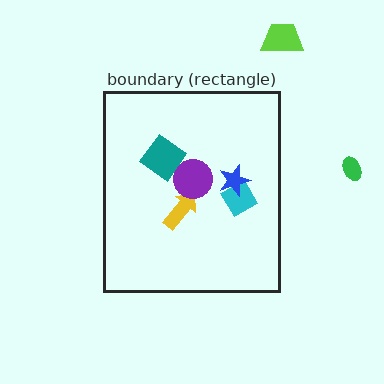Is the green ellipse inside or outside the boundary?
Outside.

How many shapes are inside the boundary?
5 inside, 2 outside.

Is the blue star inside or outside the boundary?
Inside.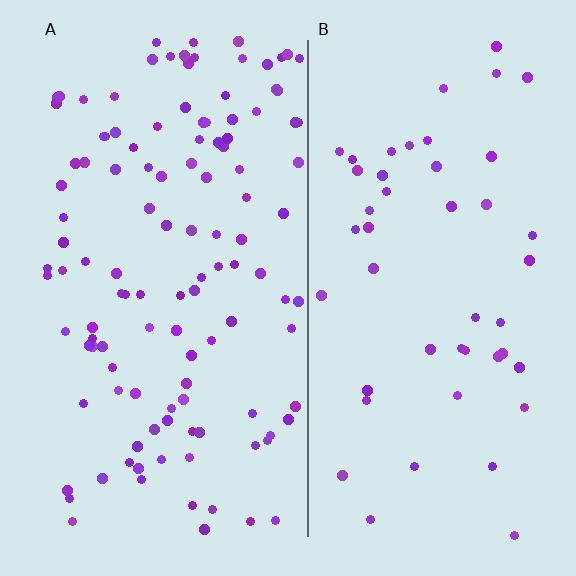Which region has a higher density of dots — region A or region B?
A (the left).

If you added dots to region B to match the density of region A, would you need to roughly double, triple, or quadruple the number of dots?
Approximately double.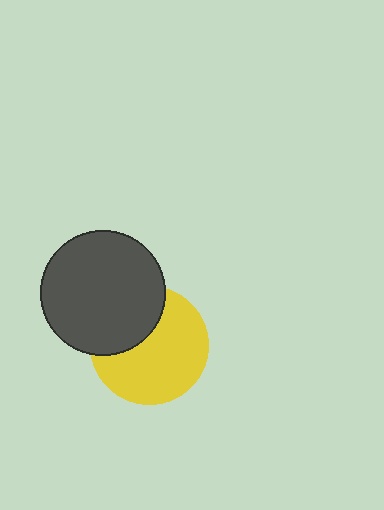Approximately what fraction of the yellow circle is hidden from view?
Roughly 33% of the yellow circle is hidden behind the dark gray circle.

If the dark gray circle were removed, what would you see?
You would see the complete yellow circle.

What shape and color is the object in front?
The object in front is a dark gray circle.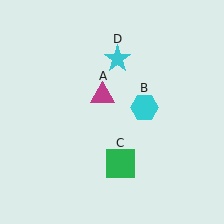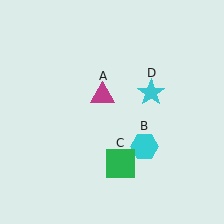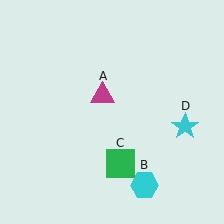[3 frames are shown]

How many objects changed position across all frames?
2 objects changed position: cyan hexagon (object B), cyan star (object D).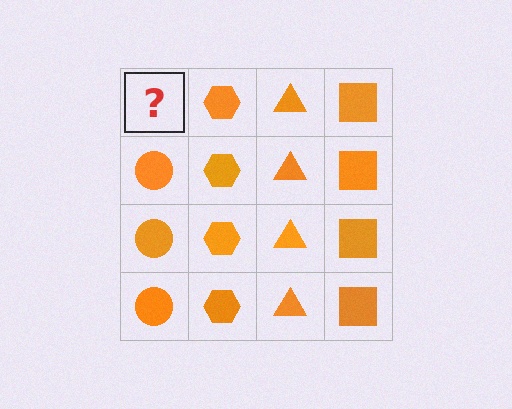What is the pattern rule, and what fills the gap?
The rule is that each column has a consistent shape. The gap should be filled with an orange circle.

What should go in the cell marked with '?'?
The missing cell should contain an orange circle.